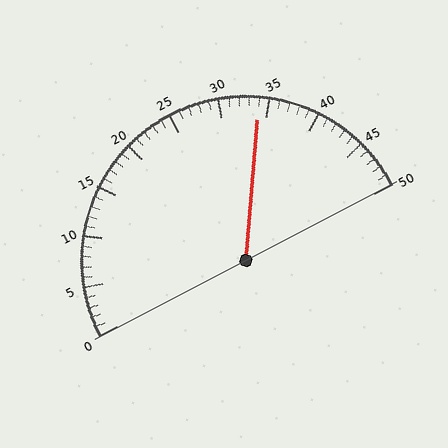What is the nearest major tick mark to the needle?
The nearest major tick mark is 35.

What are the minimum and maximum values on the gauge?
The gauge ranges from 0 to 50.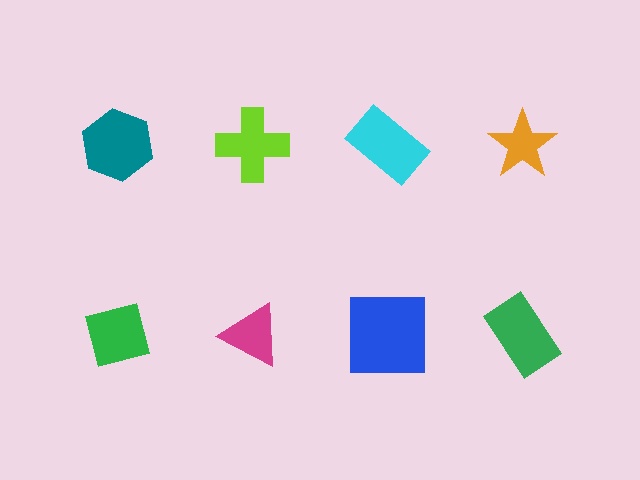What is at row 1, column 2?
A lime cross.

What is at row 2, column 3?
A blue square.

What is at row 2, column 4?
A green rectangle.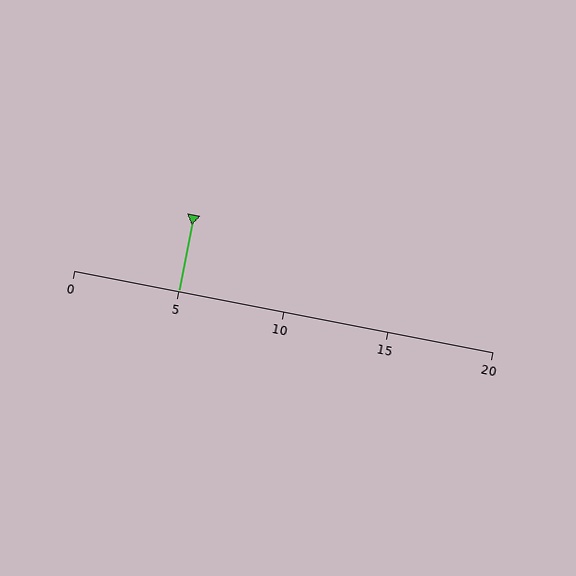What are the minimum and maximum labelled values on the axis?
The axis runs from 0 to 20.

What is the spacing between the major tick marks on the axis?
The major ticks are spaced 5 apart.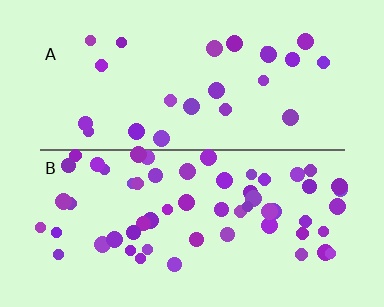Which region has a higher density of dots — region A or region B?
B (the bottom).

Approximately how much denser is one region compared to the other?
Approximately 2.4× — region B over region A.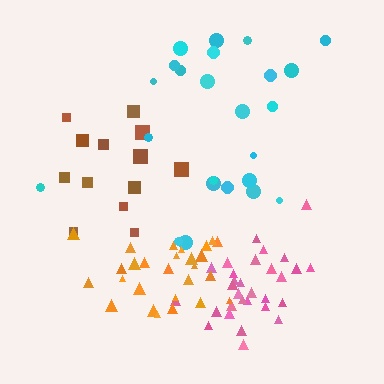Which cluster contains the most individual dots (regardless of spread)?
Pink (30).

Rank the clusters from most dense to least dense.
pink, orange, brown, cyan.